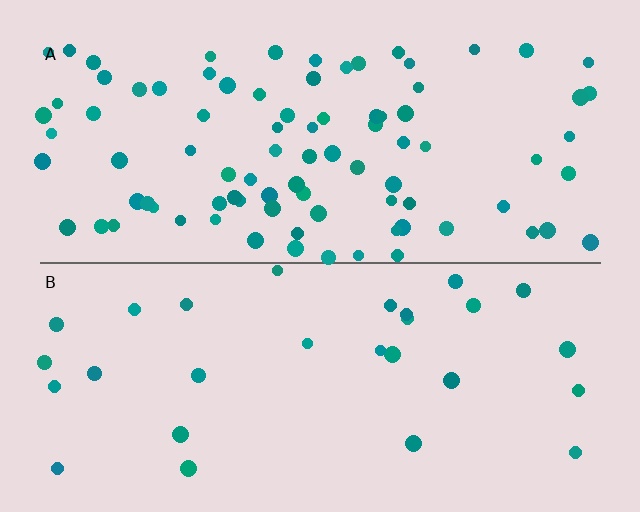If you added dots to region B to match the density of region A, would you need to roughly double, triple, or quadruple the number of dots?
Approximately triple.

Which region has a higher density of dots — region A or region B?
A (the top).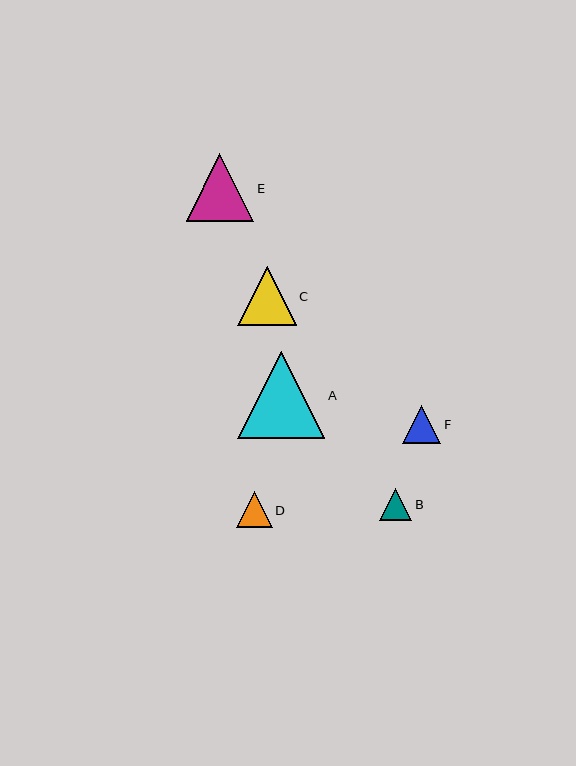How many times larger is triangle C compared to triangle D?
Triangle C is approximately 1.6 times the size of triangle D.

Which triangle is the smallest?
Triangle B is the smallest with a size of approximately 32 pixels.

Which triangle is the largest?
Triangle A is the largest with a size of approximately 87 pixels.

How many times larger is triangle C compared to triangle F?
Triangle C is approximately 1.5 times the size of triangle F.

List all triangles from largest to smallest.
From largest to smallest: A, E, C, F, D, B.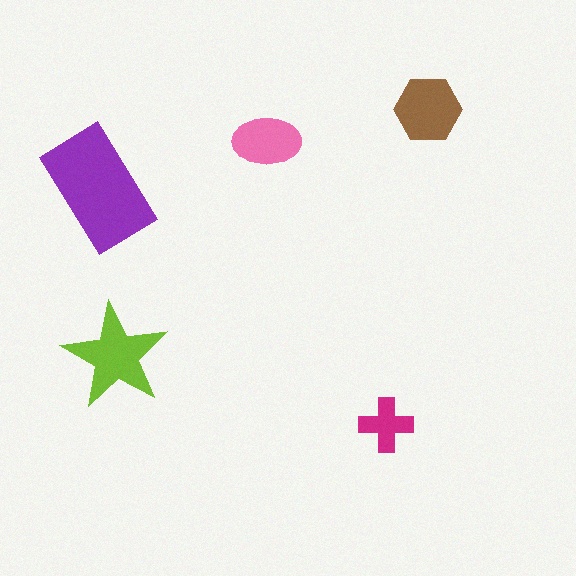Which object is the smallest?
The magenta cross.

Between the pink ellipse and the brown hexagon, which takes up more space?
The brown hexagon.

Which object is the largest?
The purple rectangle.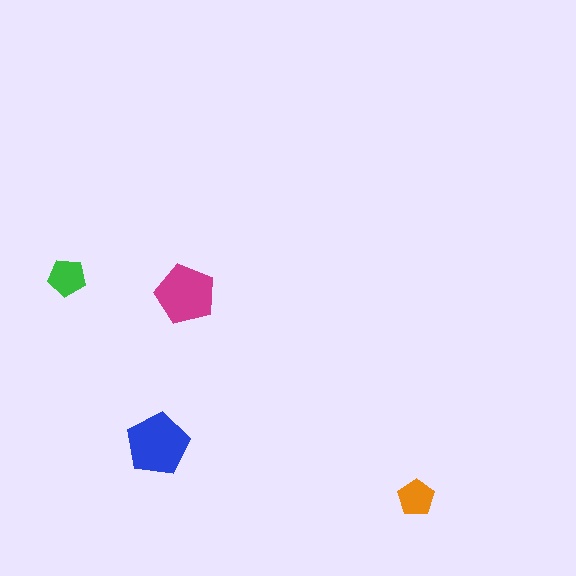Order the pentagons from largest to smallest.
the blue one, the magenta one, the green one, the orange one.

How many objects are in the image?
There are 4 objects in the image.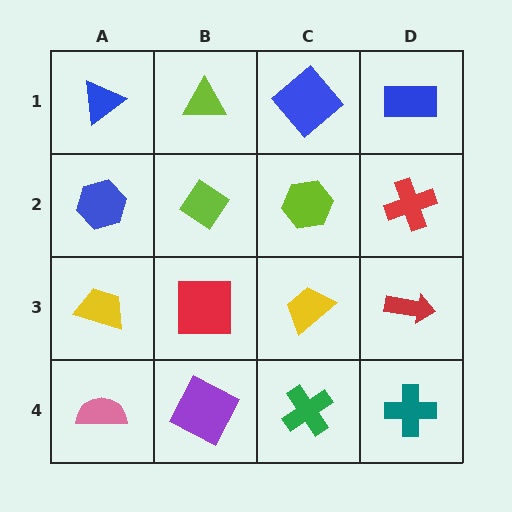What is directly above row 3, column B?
A lime diamond.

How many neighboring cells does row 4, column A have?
2.